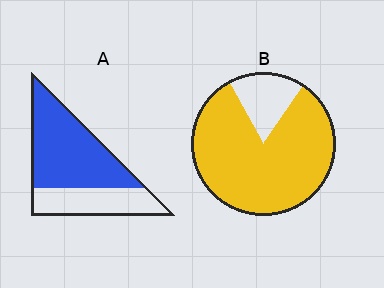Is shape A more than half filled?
Yes.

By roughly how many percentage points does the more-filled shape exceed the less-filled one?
By roughly 20 percentage points (B over A).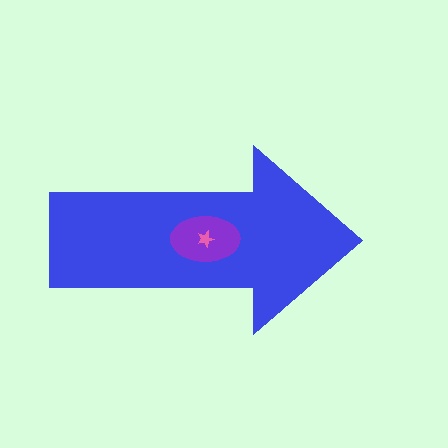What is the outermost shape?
The blue arrow.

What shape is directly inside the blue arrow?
The purple ellipse.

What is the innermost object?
The pink star.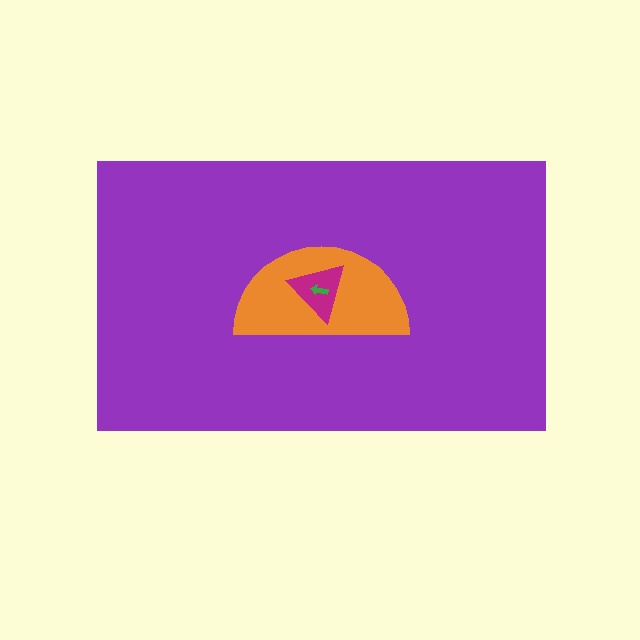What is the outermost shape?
The purple rectangle.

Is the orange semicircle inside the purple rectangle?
Yes.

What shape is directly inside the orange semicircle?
The magenta triangle.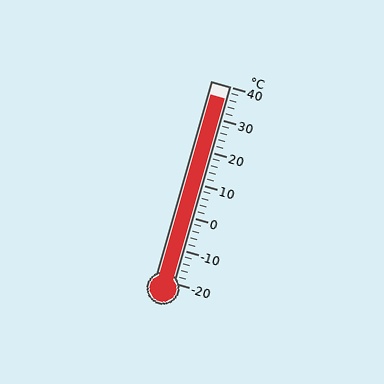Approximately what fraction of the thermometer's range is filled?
The thermometer is filled to approximately 95% of its range.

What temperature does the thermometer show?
The thermometer shows approximately 36°C.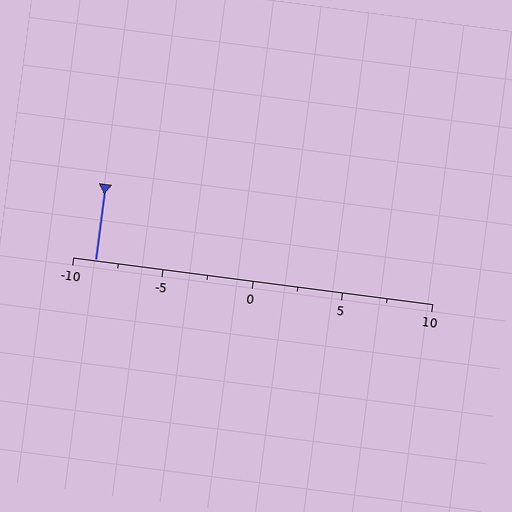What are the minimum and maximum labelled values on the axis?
The axis runs from -10 to 10.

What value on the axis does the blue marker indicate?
The marker indicates approximately -8.8.